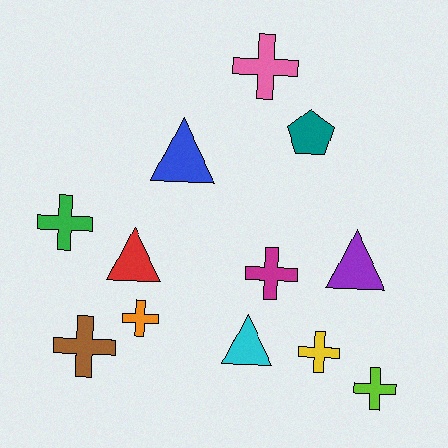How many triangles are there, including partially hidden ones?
There are 4 triangles.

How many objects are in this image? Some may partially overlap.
There are 12 objects.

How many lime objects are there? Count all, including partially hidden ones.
There is 1 lime object.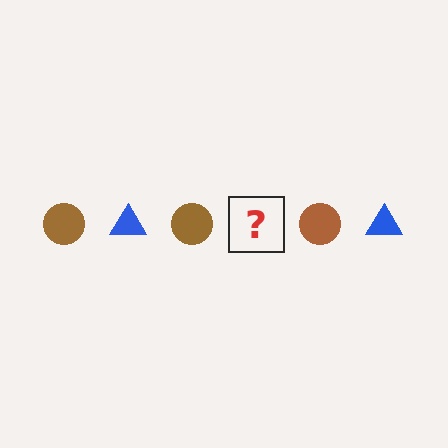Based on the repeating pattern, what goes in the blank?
The blank should be a blue triangle.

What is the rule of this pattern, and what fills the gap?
The rule is that the pattern alternates between brown circle and blue triangle. The gap should be filled with a blue triangle.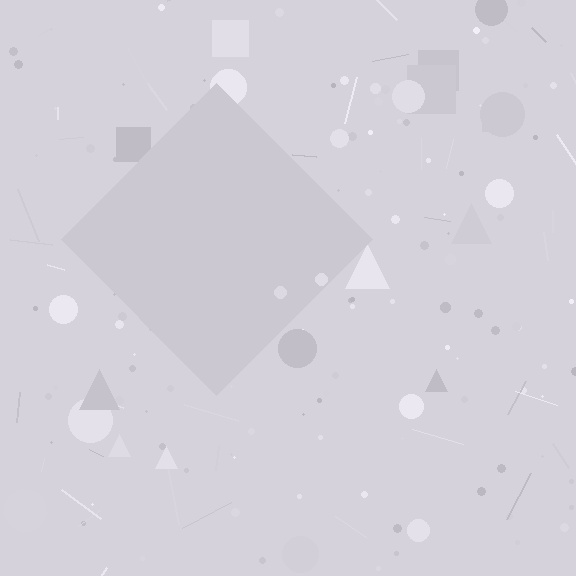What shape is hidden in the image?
A diamond is hidden in the image.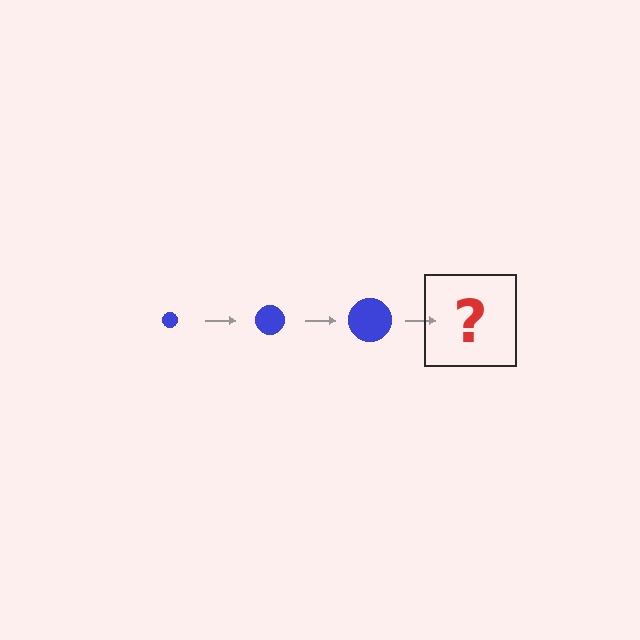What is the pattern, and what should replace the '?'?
The pattern is that the circle gets progressively larger each step. The '?' should be a blue circle, larger than the previous one.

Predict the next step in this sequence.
The next step is a blue circle, larger than the previous one.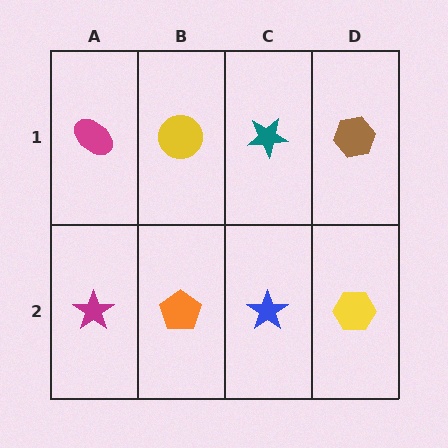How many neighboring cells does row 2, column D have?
2.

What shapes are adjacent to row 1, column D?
A yellow hexagon (row 2, column D), a teal star (row 1, column C).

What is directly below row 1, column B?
An orange pentagon.